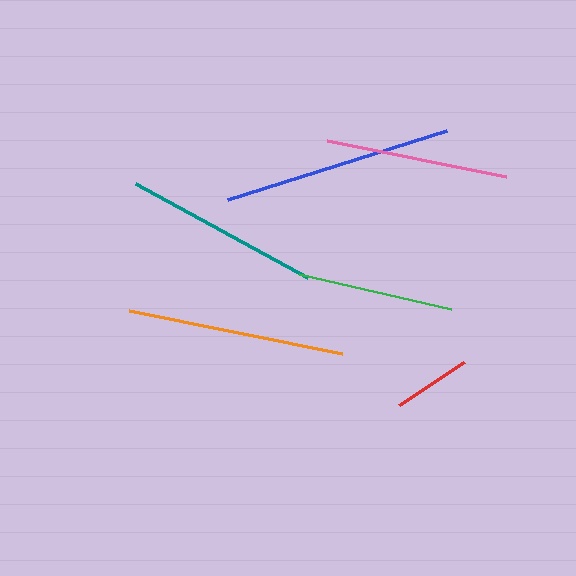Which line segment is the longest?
The blue line is the longest at approximately 230 pixels.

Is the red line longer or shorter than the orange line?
The orange line is longer than the red line.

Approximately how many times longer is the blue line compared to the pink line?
The blue line is approximately 1.3 times the length of the pink line.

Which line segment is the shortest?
The red line is the shortest at approximately 78 pixels.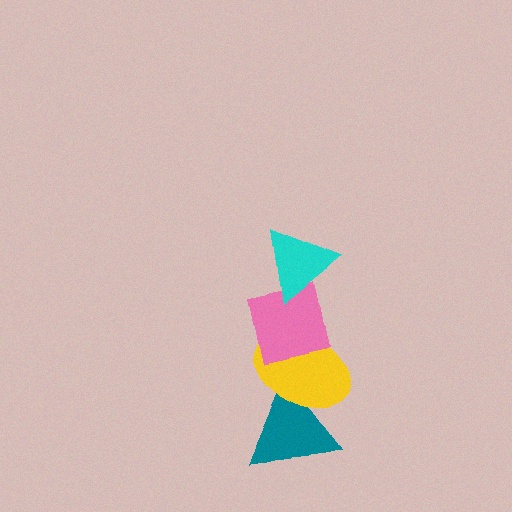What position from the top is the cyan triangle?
The cyan triangle is 1st from the top.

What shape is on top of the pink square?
The cyan triangle is on top of the pink square.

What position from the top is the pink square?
The pink square is 2nd from the top.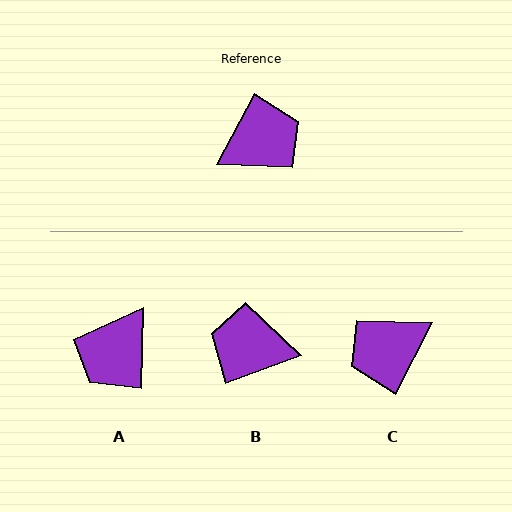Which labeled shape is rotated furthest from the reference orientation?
C, about 179 degrees away.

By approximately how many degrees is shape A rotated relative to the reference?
Approximately 153 degrees clockwise.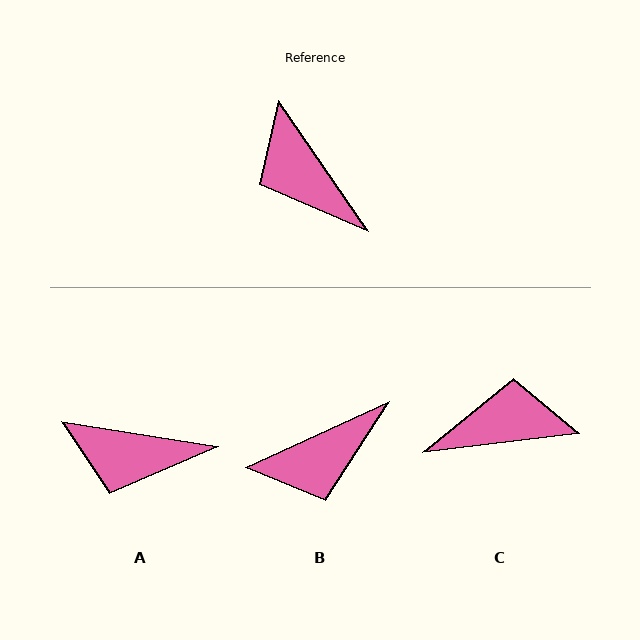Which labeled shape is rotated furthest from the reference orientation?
C, about 117 degrees away.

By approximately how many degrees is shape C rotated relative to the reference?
Approximately 117 degrees clockwise.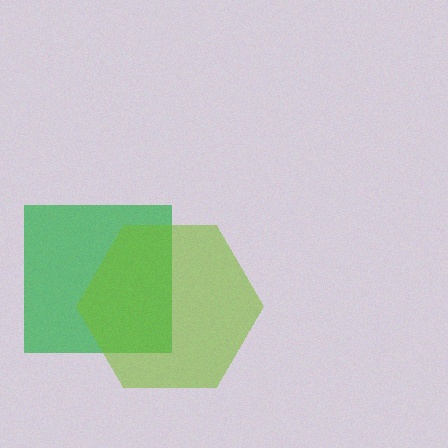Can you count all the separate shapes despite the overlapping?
Yes, there are 2 separate shapes.